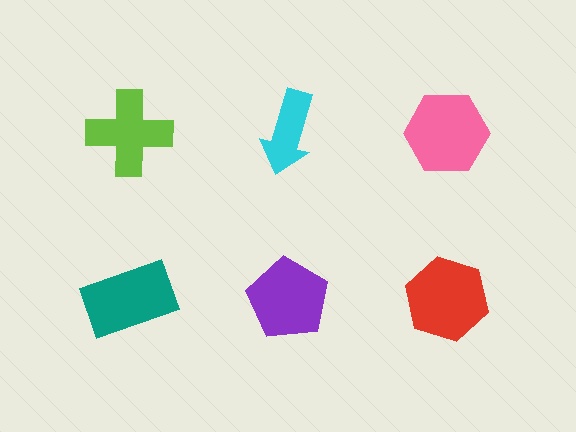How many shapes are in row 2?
3 shapes.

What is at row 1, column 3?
A pink hexagon.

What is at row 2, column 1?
A teal rectangle.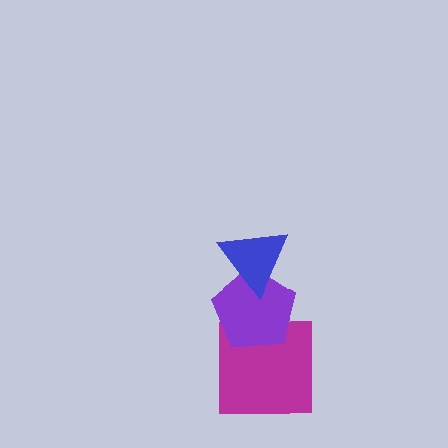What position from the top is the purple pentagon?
The purple pentagon is 2nd from the top.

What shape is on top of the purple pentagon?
The blue triangle is on top of the purple pentagon.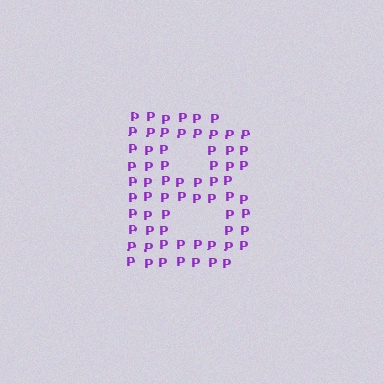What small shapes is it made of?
It is made of small letter P's.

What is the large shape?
The large shape is the letter B.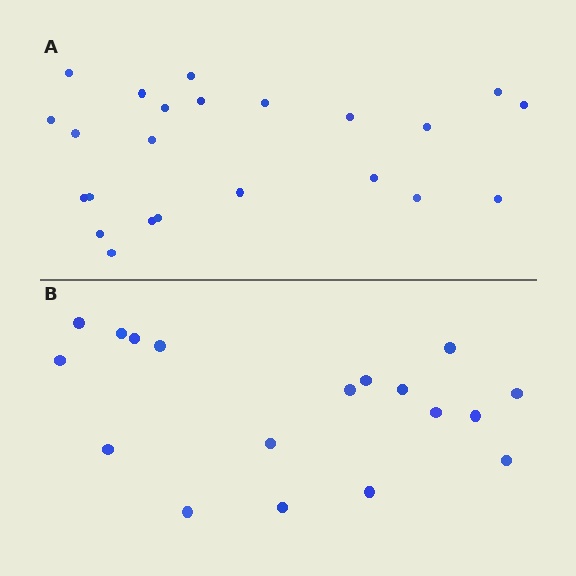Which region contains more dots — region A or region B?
Region A (the top region) has more dots.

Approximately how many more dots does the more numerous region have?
Region A has about 5 more dots than region B.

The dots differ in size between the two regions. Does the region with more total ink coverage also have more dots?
No. Region B has more total ink coverage because its dots are larger, but region A actually contains more individual dots. Total area can be misleading — the number of items is what matters here.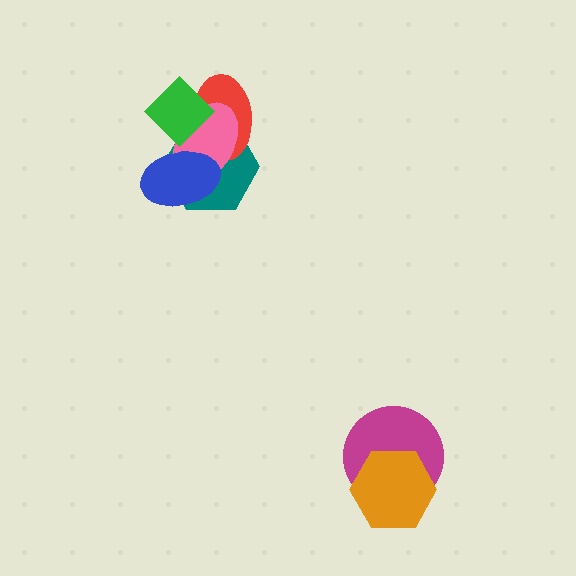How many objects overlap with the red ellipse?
4 objects overlap with the red ellipse.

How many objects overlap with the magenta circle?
1 object overlaps with the magenta circle.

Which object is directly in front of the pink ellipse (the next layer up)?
The blue ellipse is directly in front of the pink ellipse.